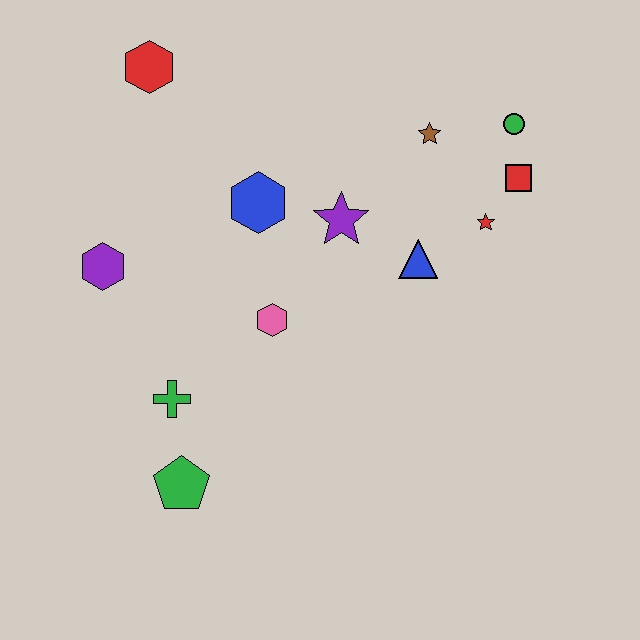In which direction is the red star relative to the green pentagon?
The red star is to the right of the green pentagon.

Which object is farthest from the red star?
The green pentagon is farthest from the red star.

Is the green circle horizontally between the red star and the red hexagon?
No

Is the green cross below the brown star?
Yes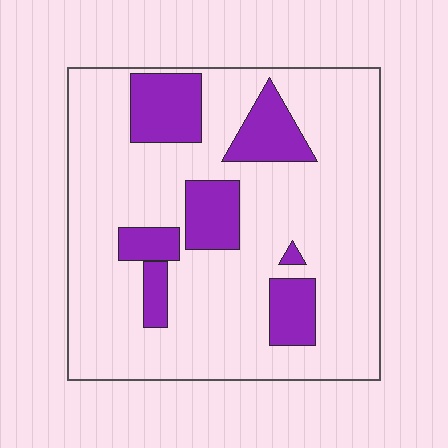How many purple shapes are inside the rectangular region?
7.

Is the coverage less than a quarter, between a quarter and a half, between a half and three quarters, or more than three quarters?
Less than a quarter.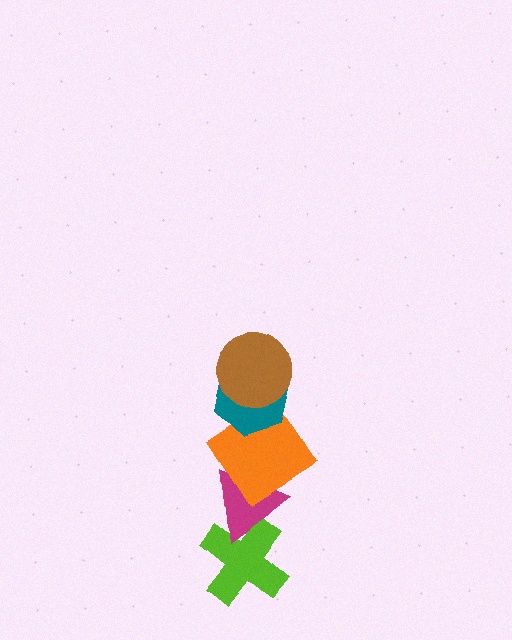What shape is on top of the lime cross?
The magenta triangle is on top of the lime cross.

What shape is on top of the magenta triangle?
The orange diamond is on top of the magenta triangle.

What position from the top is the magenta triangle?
The magenta triangle is 4th from the top.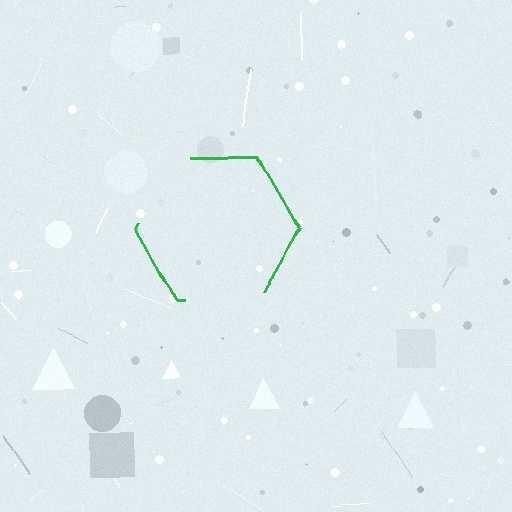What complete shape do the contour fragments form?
The contour fragments form a hexagon.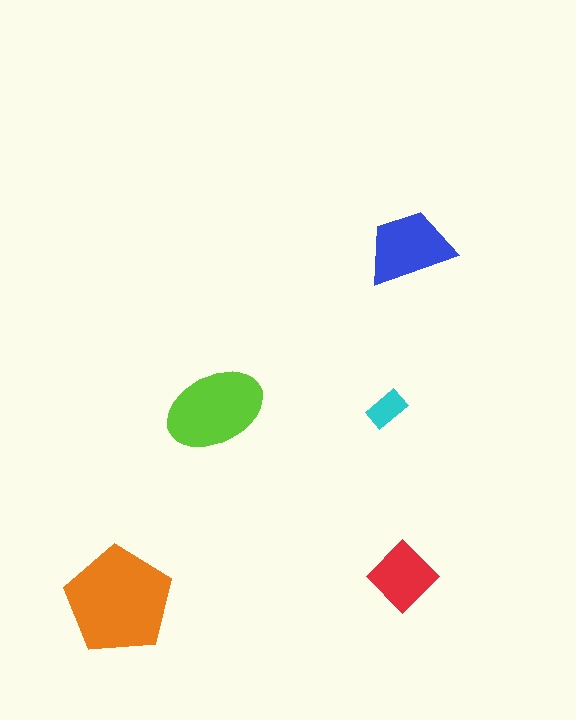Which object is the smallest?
The cyan rectangle.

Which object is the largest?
The orange pentagon.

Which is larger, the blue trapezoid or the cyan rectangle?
The blue trapezoid.